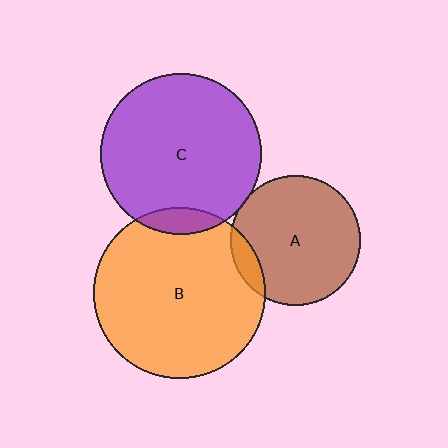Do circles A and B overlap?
Yes.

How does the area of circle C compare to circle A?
Approximately 1.5 times.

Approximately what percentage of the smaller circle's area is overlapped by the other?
Approximately 10%.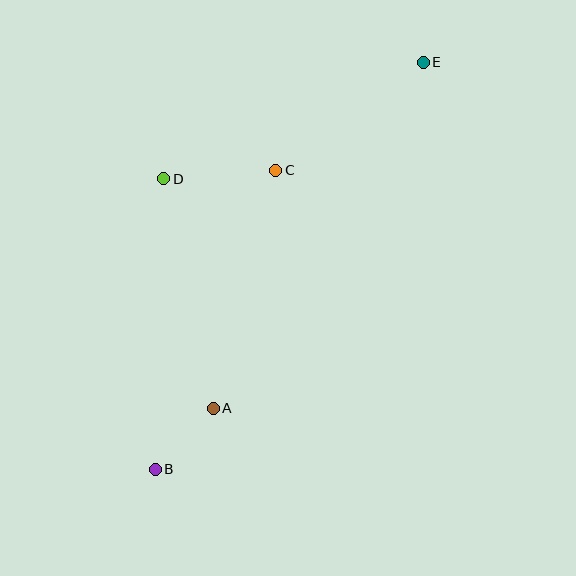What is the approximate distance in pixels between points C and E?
The distance between C and E is approximately 183 pixels.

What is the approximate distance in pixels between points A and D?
The distance between A and D is approximately 235 pixels.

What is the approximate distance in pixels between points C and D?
The distance between C and D is approximately 112 pixels.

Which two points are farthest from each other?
Points B and E are farthest from each other.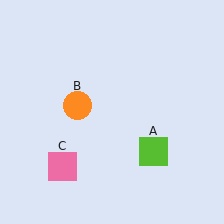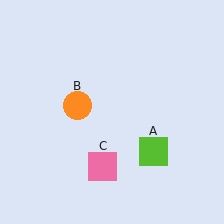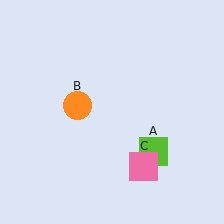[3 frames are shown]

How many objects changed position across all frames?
1 object changed position: pink square (object C).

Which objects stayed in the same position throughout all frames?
Lime square (object A) and orange circle (object B) remained stationary.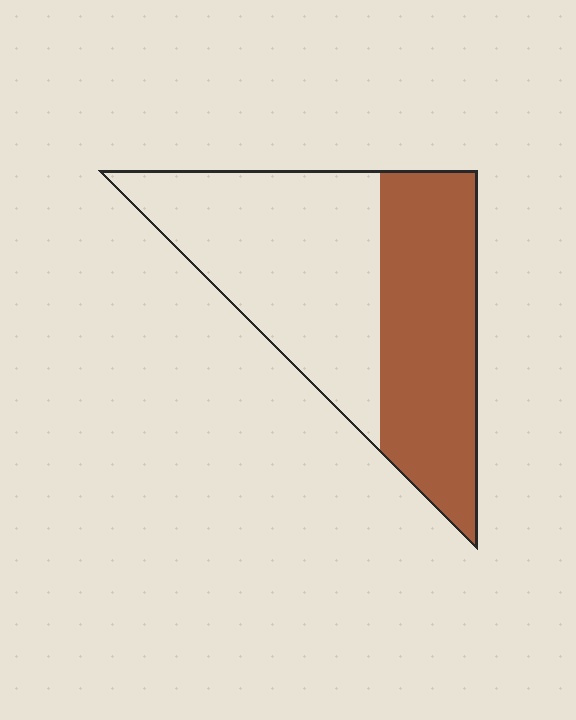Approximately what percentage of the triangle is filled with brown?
Approximately 45%.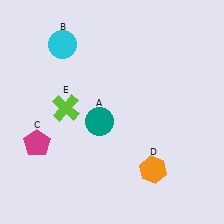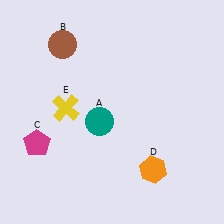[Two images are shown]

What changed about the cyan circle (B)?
In Image 1, B is cyan. In Image 2, it changed to brown.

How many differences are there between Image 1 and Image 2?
There are 2 differences between the two images.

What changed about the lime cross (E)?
In Image 1, E is lime. In Image 2, it changed to yellow.